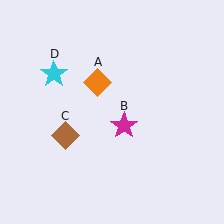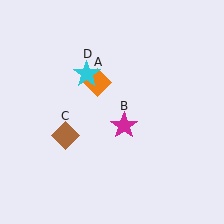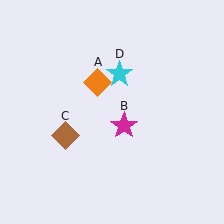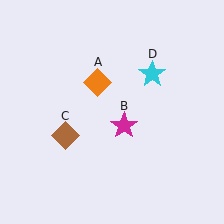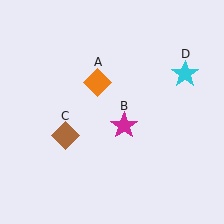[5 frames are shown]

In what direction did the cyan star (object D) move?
The cyan star (object D) moved right.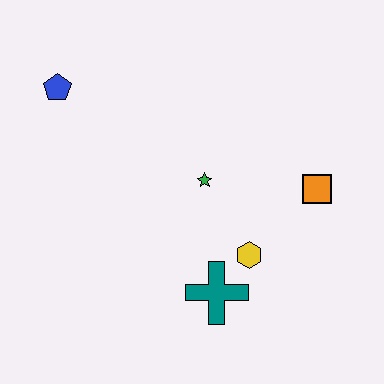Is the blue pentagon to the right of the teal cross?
No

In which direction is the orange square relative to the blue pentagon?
The orange square is to the right of the blue pentagon.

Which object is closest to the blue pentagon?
The green star is closest to the blue pentagon.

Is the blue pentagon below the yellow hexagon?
No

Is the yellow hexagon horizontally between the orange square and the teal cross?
Yes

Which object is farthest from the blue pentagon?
The orange square is farthest from the blue pentagon.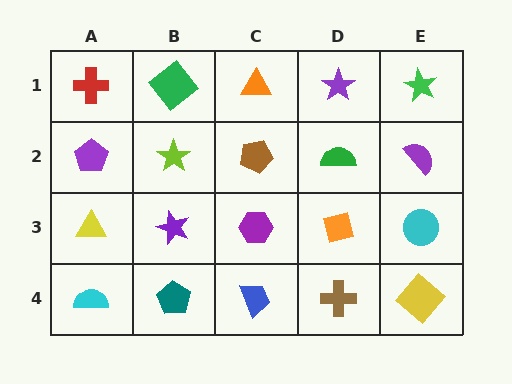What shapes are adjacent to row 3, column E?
A purple semicircle (row 2, column E), a yellow diamond (row 4, column E), an orange square (row 3, column D).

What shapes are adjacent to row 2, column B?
A green diamond (row 1, column B), a purple star (row 3, column B), a purple pentagon (row 2, column A), a brown pentagon (row 2, column C).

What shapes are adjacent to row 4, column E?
A cyan circle (row 3, column E), a brown cross (row 4, column D).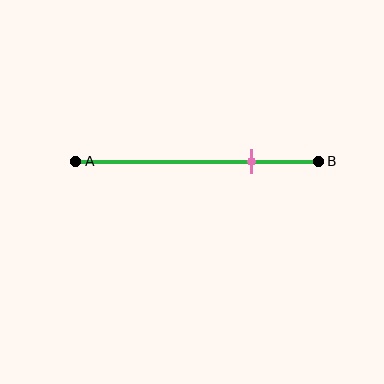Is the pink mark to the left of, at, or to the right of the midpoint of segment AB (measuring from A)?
The pink mark is to the right of the midpoint of segment AB.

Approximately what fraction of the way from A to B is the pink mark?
The pink mark is approximately 70% of the way from A to B.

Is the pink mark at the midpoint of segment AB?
No, the mark is at about 70% from A, not at the 50% midpoint.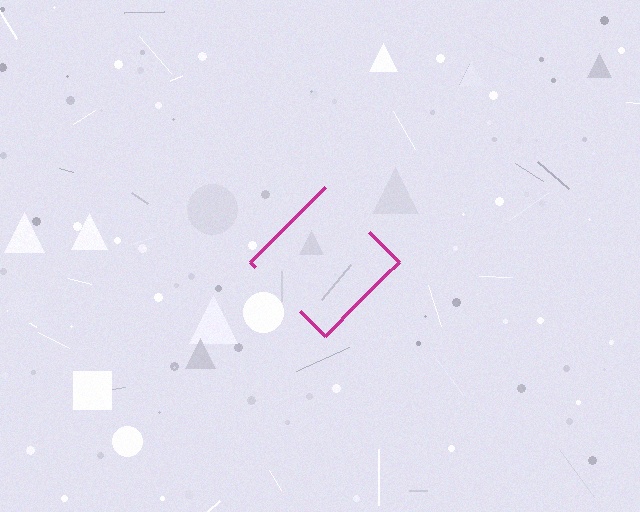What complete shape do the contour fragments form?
The contour fragments form a diamond.